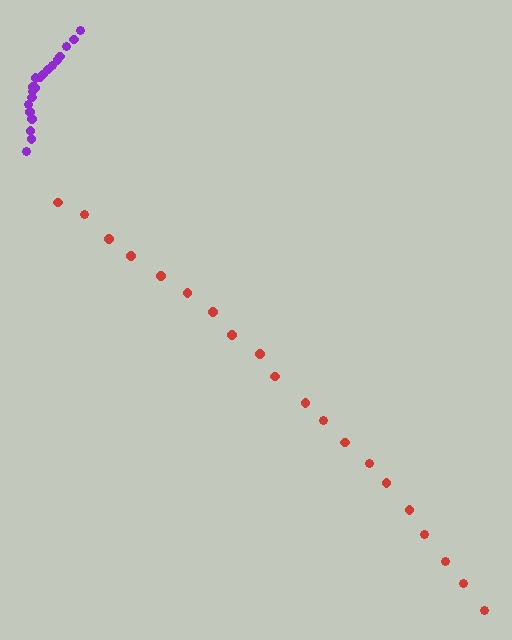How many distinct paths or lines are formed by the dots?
There are 2 distinct paths.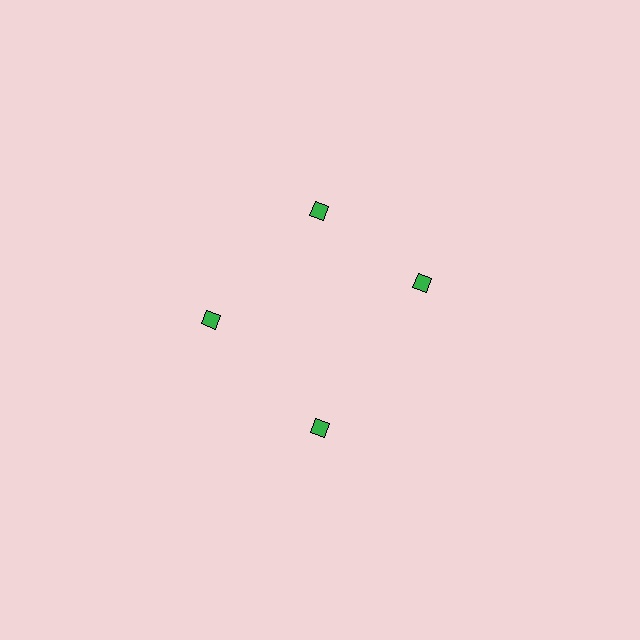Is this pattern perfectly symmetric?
No. The 4 green diamonds are arranged in a ring, but one element near the 3 o'clock position is rotated out of alignment along the ring, breaking the 4-fold rotational symmetry.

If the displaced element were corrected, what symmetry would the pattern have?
It would have 4-fold rotational symmetry — the pattern would map onto itself every 90 degrees.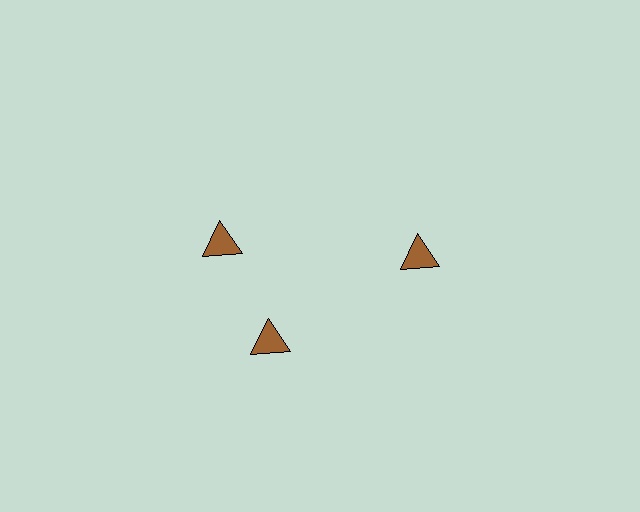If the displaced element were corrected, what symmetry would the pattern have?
It would have 3-fold rotational symmetry — the pattern would map onto itself every 120 degrees.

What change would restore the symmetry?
The symmetry would be restored by rotating it back into even spacing with its neighbors so that all 3 triangles sit at equal angles and equal distance from the center.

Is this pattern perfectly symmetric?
No. The 3 brown triangles are arranged in a ring, but one element near the 11 o'clock position is rotated out of alignment along the ring, breaking the 3-fold rotational symmetry.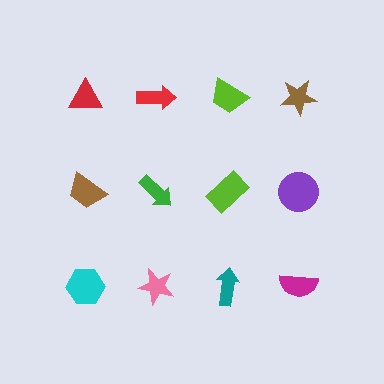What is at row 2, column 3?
A lime rectangle.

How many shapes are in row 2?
4 shapes.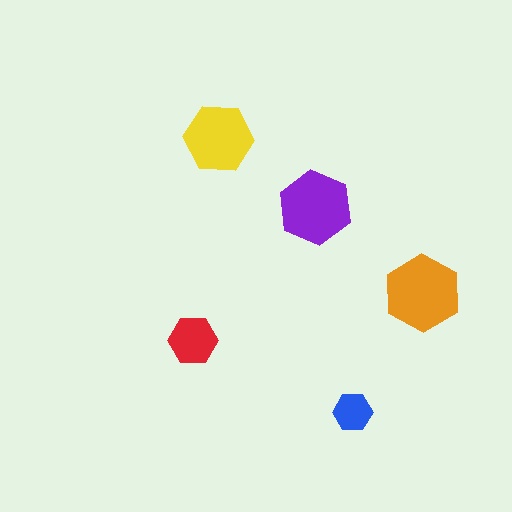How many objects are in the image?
There are 5 objects in the image.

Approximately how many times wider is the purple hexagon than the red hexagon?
About 1.5 times wider.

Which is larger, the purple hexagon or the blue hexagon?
The purple one.